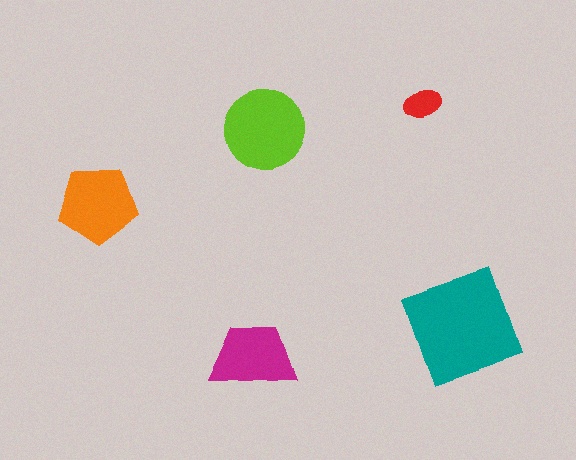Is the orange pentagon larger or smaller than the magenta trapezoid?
Larger.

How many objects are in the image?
There are 5 objects in the image.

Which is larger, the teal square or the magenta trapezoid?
The teal square.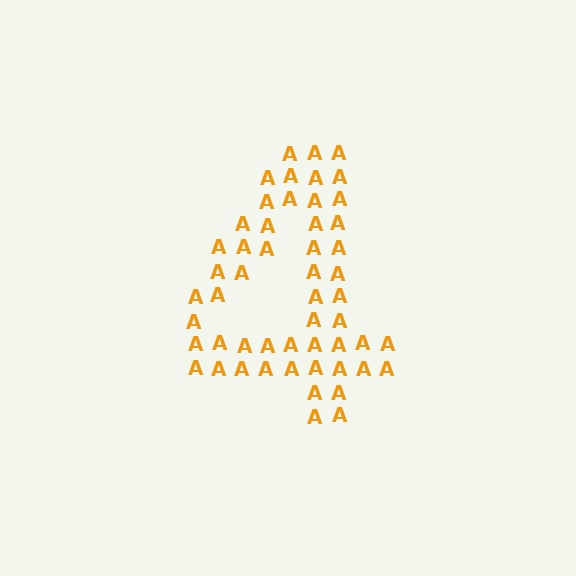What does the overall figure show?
The overall figure shows the digit 4.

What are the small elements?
The small elements are letter A's.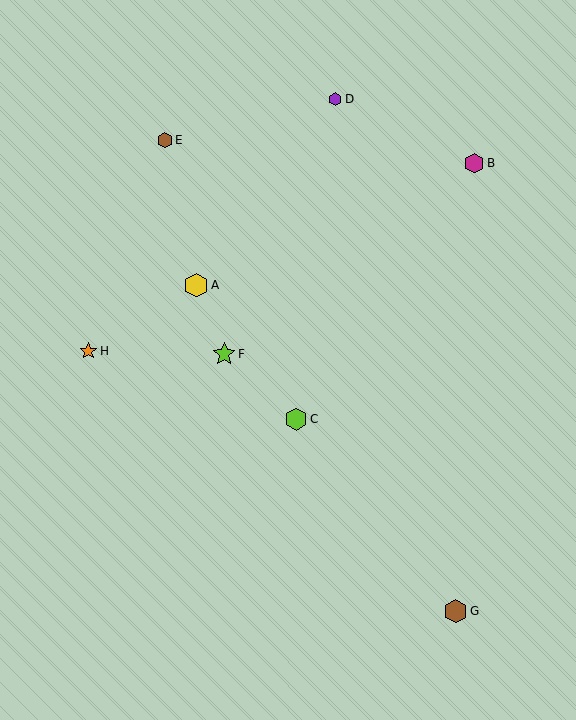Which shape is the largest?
The yellow hexagon (labeled A) is the largest.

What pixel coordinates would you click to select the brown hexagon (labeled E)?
Click at (165, 140) to select the brown hexagon E.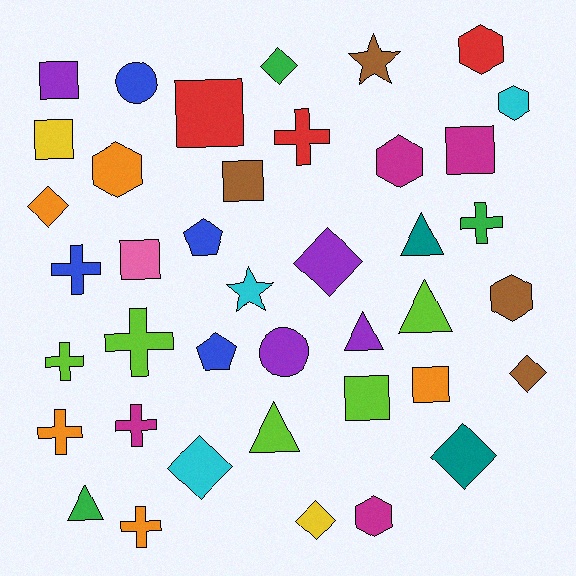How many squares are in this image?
There are 8 squares.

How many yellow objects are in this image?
There are 2 yellow objects.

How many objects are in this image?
There are 40 objects.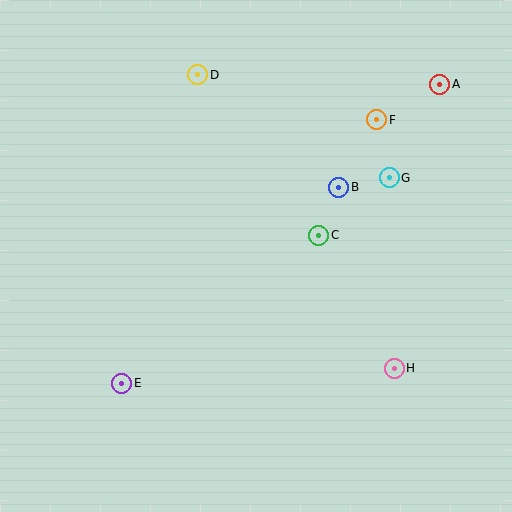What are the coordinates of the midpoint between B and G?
The midpoint between B and G is at (364, 183).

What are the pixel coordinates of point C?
Point C is at (319, 235).